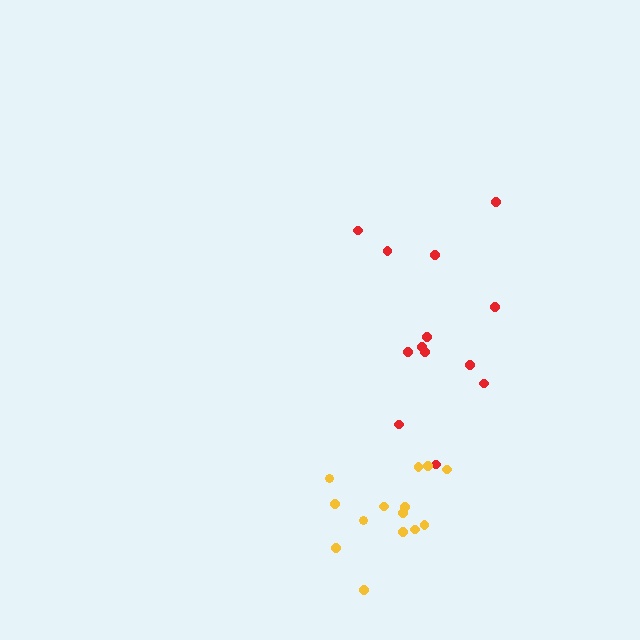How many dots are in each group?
Group 1: 13 dots, Group 2: 14 dots (27 total).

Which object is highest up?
The red cluster is topmost.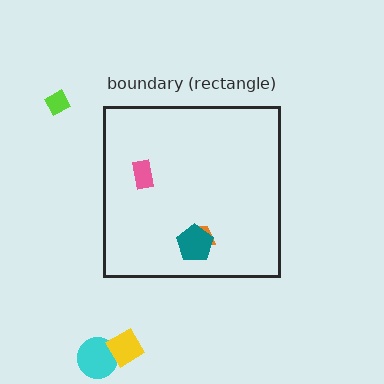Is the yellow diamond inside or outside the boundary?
Outside.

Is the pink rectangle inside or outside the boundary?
Inside.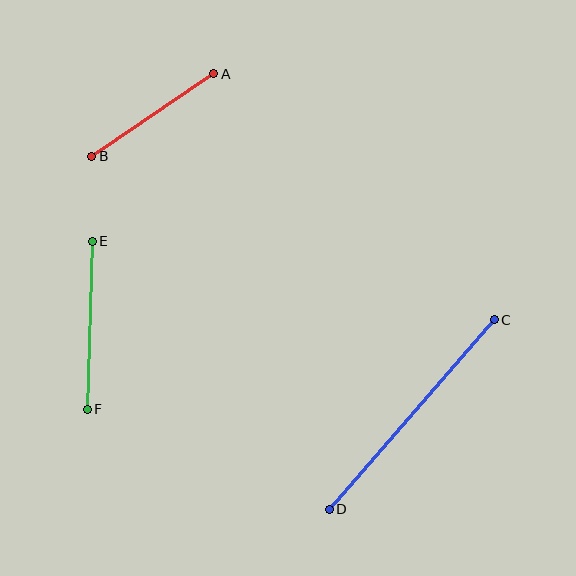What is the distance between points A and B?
The distance is approximately 147 pixels.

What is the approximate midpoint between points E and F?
The midpoint is at approximately (90, 325) pixels.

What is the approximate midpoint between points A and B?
The midpoint is at approximately (153, 115) pixels.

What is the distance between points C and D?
The distance is approximately 251 pixels.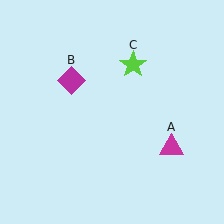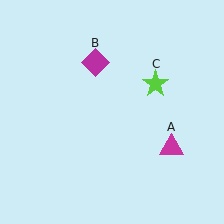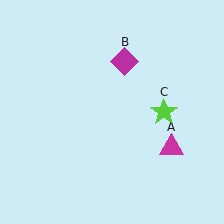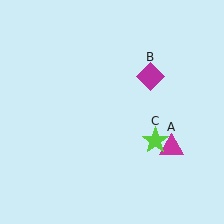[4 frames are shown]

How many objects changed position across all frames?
2 objects changed position: magenta diamond (object B), lime star (object C).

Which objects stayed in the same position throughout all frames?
Magenta triangle (object A) remained stationary.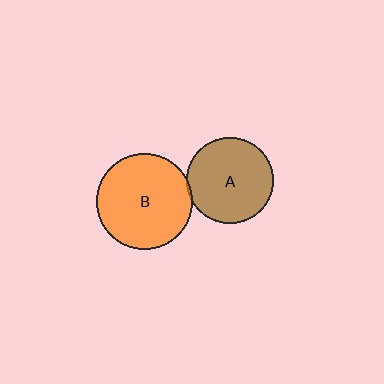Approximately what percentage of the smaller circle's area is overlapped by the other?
Approximately 5%.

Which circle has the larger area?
Circle B (orange).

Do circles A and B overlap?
Yes.